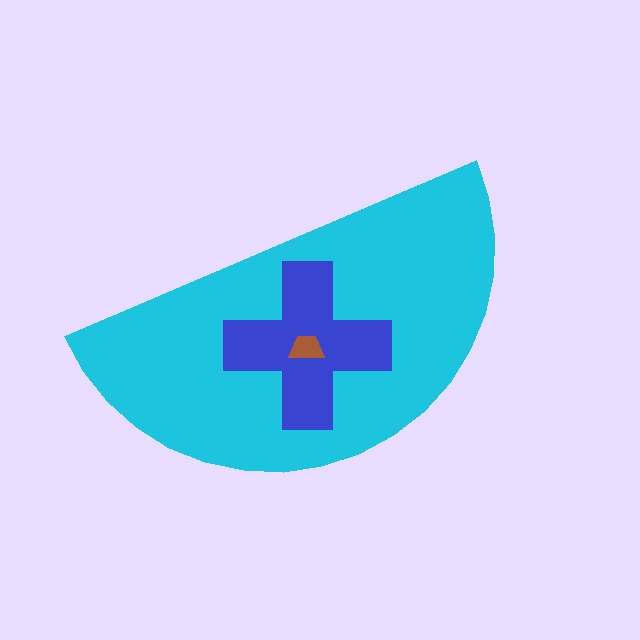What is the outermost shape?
The cyan semicircle.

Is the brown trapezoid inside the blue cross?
Yes.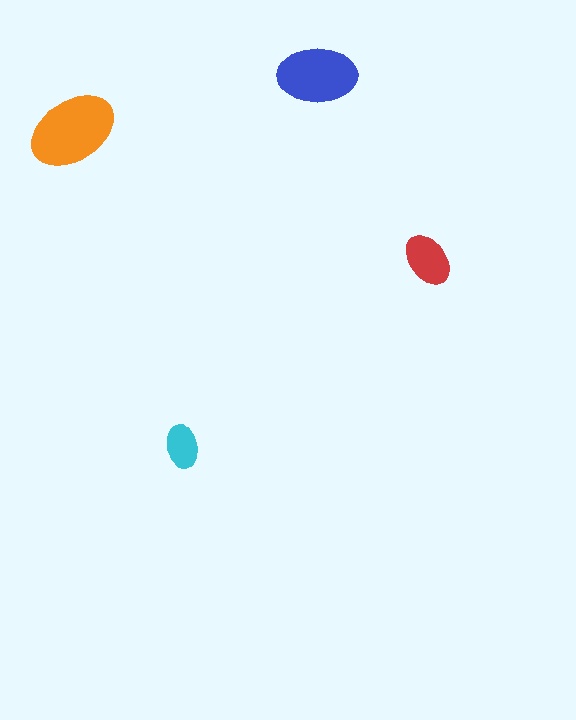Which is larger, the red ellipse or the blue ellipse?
The blue one.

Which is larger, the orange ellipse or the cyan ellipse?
The orange one.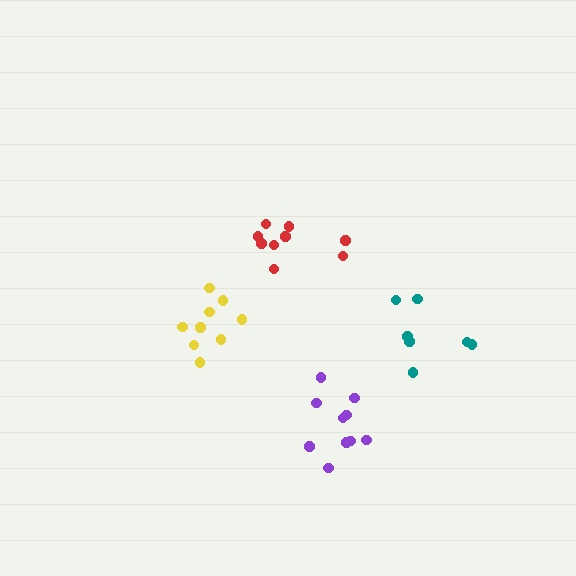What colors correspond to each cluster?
The clusters are colored: teal, purple, red, yellow.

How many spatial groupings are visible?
There are 4 spatial groupings.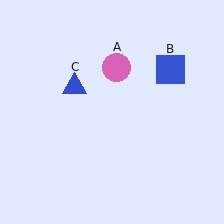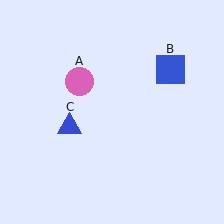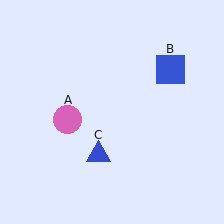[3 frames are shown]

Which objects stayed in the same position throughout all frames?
Blue square (object B) remained stationary.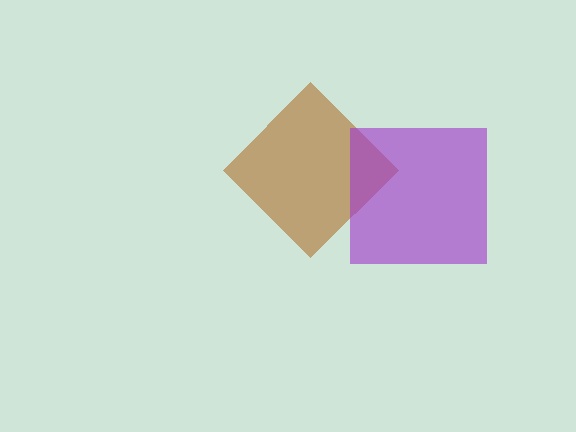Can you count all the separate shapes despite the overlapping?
Yes, there are 2 separate shapes.